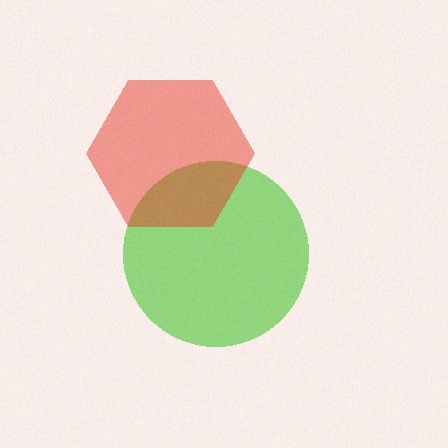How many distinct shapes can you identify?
There are 2 distinct shapes: a lime circle, a red hexagon.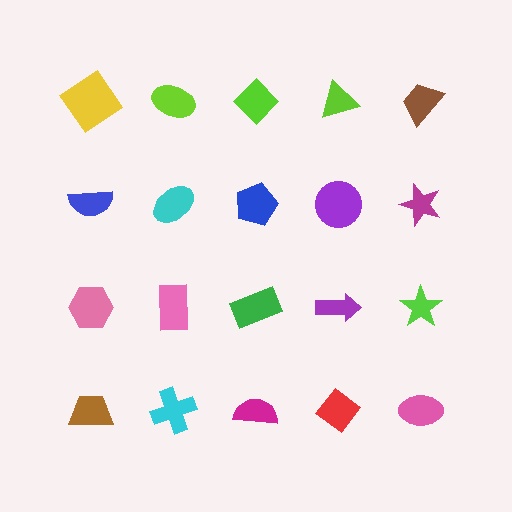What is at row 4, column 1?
A brown trapezoid.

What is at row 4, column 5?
A pink ellipse.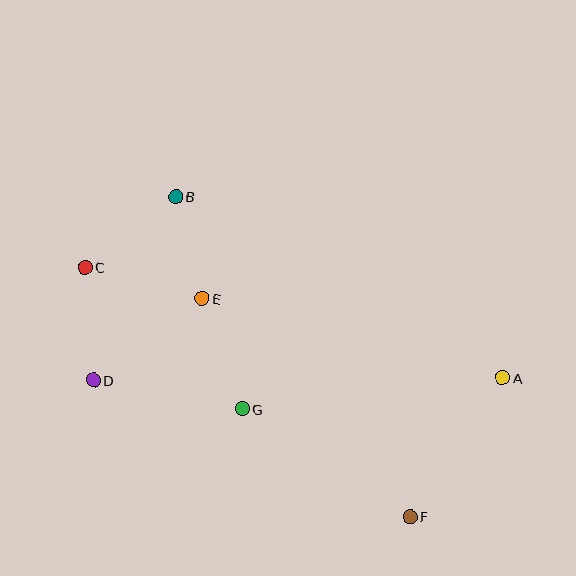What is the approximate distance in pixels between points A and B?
The distance between A and B is approximately 374 pixels.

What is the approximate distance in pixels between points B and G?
The distance between B and G is approximately 222 pixels.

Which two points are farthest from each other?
Points A and C are farthest from each other.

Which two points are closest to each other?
Points B and E are closest to each other.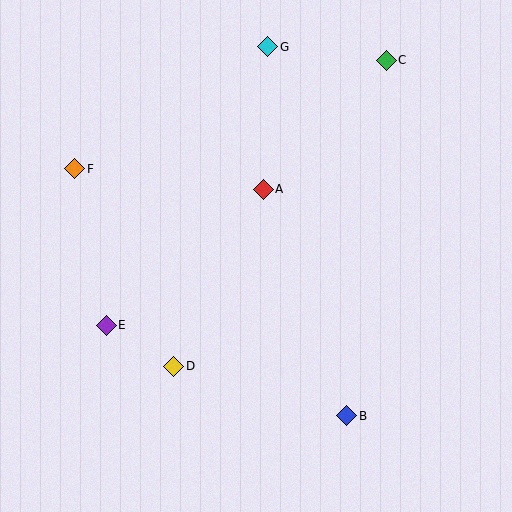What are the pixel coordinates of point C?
Point C is at (387, 61).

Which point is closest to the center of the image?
Point A at (263, 189) is closest to the center.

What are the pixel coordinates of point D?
Point D is at (174, 366).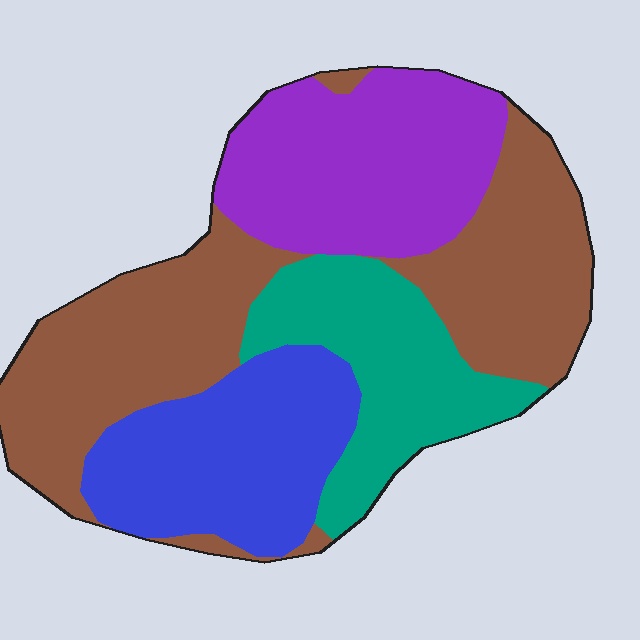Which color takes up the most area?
Brown, at roughly 40%.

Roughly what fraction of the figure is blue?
Blue covers around 20% of the figure.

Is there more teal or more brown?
Brown.